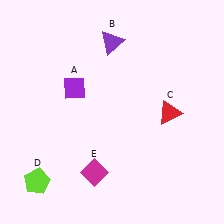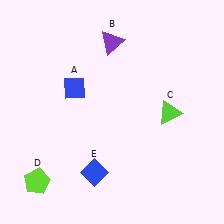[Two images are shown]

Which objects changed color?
A changed from purple to blue. C changed from red to lime. E changed from magenta to blue.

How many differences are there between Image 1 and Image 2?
There are 3 differences between the two images.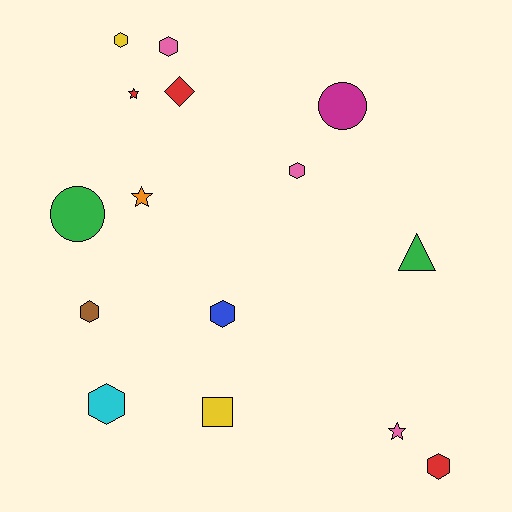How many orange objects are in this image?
There is 1 orange object.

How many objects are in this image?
There are 15 objects.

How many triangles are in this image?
There is 1 triangle.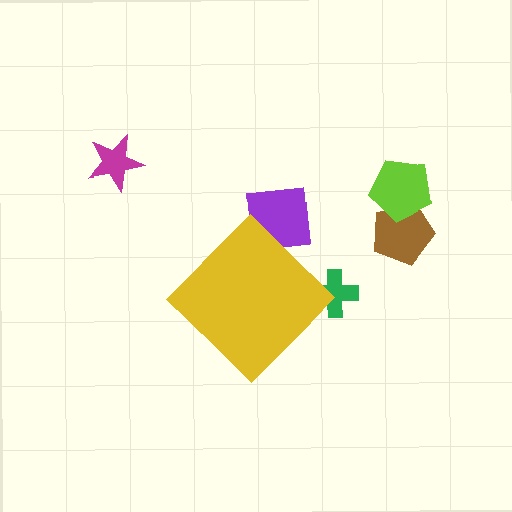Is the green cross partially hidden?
Yes, the green cross is partially hidden behind the yellow diamond.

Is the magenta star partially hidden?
No, the magenta star is fully visible.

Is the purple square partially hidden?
Yes, the purple square is partially hidden behind the yellow diamond.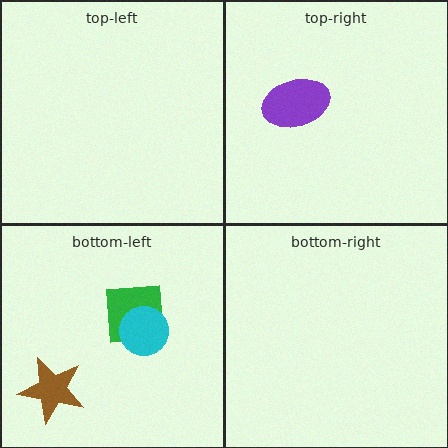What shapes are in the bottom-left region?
The brown star, the green square, the cyan circle.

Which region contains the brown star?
The bottom-left region.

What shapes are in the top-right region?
The purple ellipse.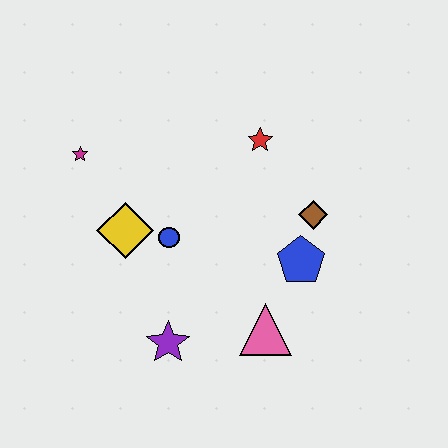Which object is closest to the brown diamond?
The blue pentagon is closest to the brown diamond.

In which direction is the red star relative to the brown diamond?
The red star is above the brown diamond.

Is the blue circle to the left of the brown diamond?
Yes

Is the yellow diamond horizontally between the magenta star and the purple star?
Yes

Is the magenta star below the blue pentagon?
No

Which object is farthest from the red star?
The purple star is farthest from the red star.